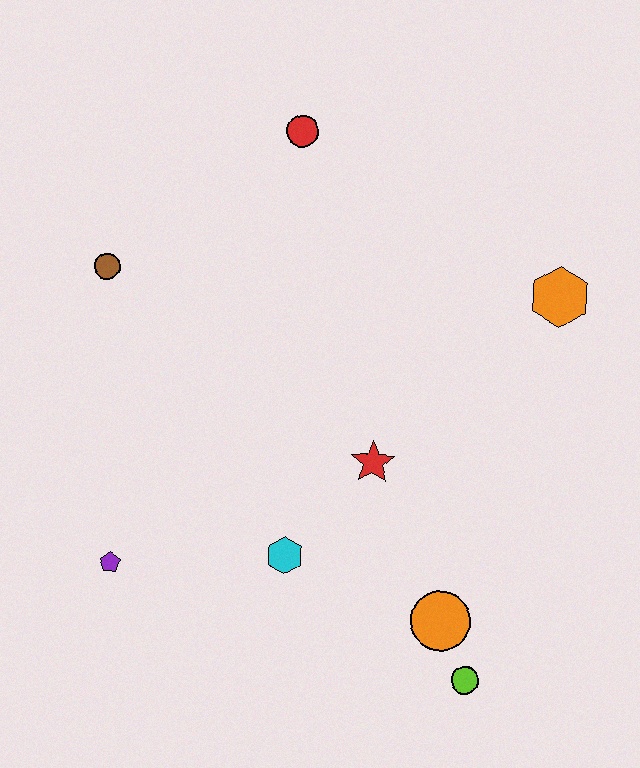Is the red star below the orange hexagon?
Yes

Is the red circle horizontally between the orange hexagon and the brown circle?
Yes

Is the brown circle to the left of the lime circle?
Yes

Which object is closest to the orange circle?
The lime circle is closest to the orange circle.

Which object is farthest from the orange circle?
The red circle is farthest from the orange circle.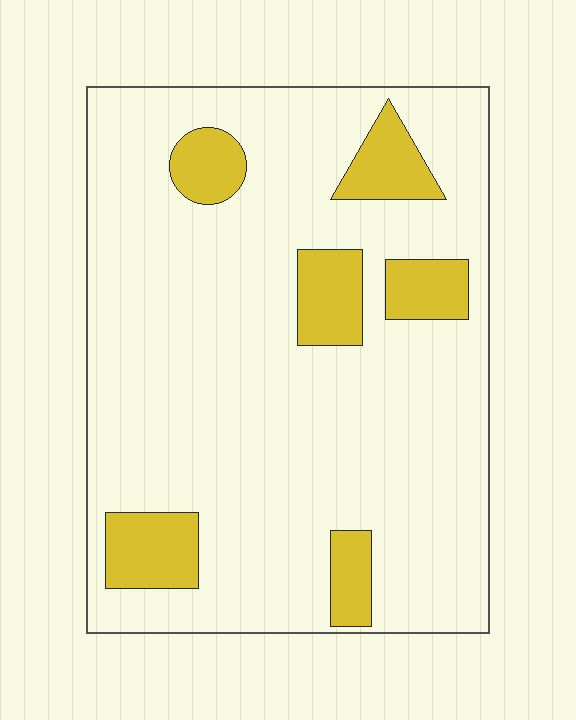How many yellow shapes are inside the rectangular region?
6.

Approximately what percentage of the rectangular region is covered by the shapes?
Approximately 15%.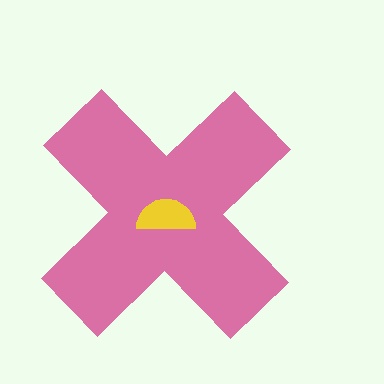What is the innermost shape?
The yellow semicircle.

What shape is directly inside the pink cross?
The yellow semicircle.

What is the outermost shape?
The pink cross.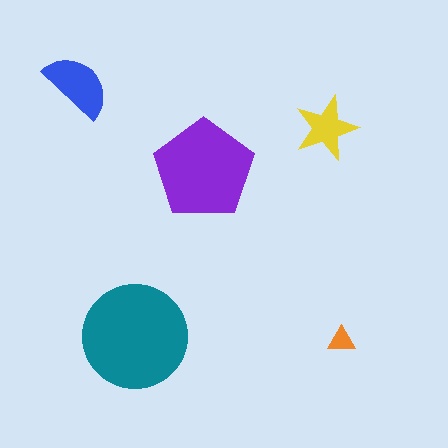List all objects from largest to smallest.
The teal circle, the purple pentagon, the blue semicircle, the yellow star, the orange triangle.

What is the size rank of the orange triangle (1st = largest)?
5th.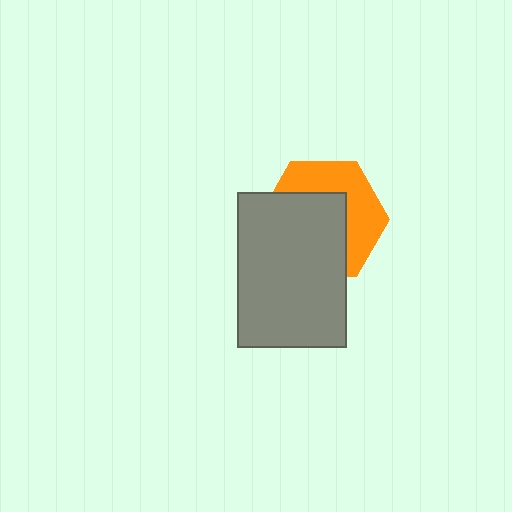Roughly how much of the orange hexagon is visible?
A small part of it is visible (roughly 43%).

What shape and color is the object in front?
The object in front is a gray rectangle.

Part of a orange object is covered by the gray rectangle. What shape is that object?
It is a hexagon.